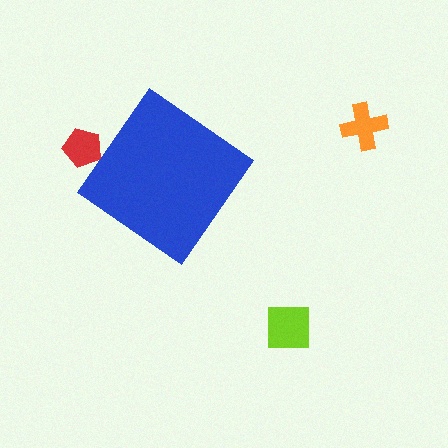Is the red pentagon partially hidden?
Yes, the red pentagon is partially hidden behind the blue diamond.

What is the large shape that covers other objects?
A blue diamond.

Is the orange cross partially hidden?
No, the orange cross is fully visible.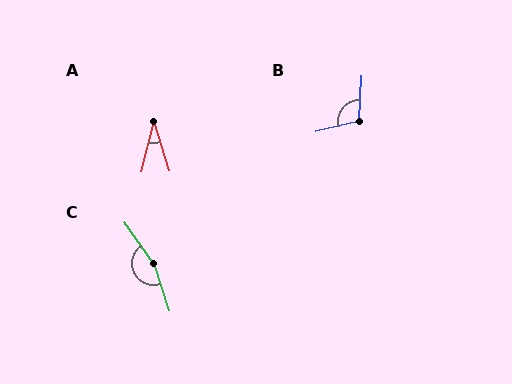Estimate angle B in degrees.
Approximately 107 degrees.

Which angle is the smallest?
A, at approximately 31 degrees.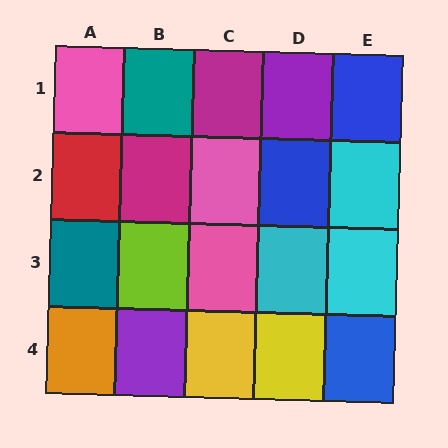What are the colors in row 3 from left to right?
Teal, lime, pink, cyan, cyan.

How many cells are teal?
2 cells are teal.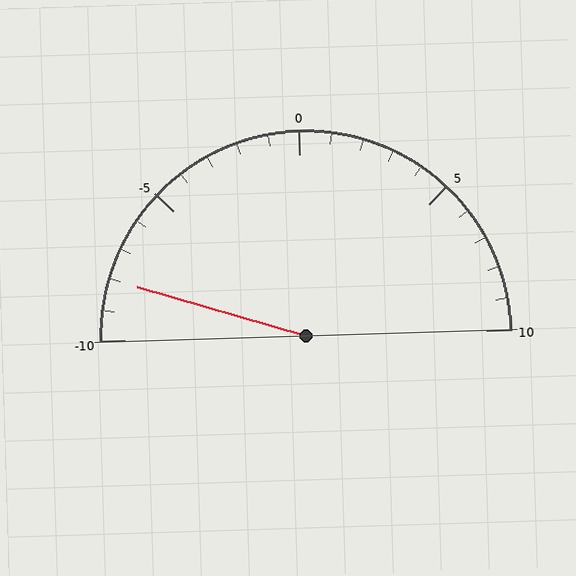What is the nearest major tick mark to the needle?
The nearest major tick mark is -10.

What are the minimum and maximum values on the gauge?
The gauge ranges from -10 to 10.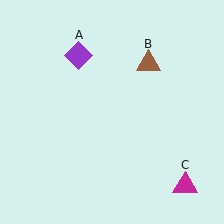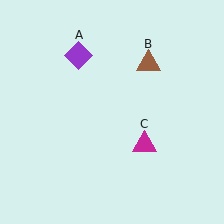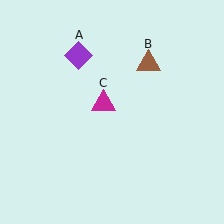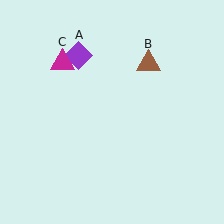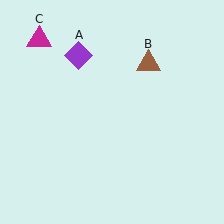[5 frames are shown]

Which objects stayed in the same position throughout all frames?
Purple diamond (object A) and brown triangle (object B) remained stationary.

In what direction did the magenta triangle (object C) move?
The magenta triangle (object C) moved up and to the left.